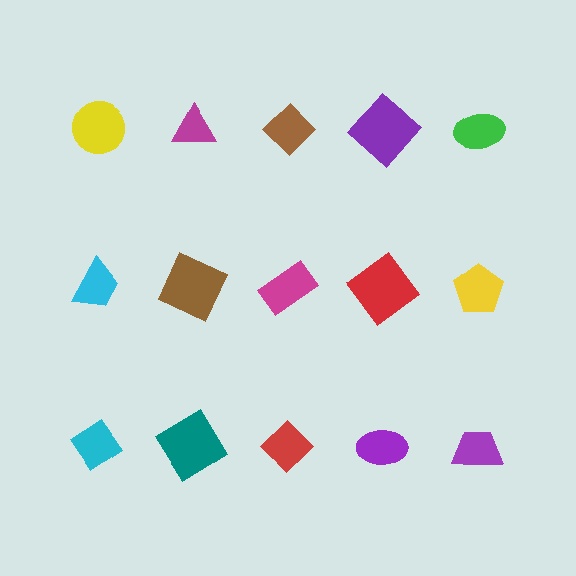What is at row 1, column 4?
A purple diamond.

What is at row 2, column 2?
A brown square.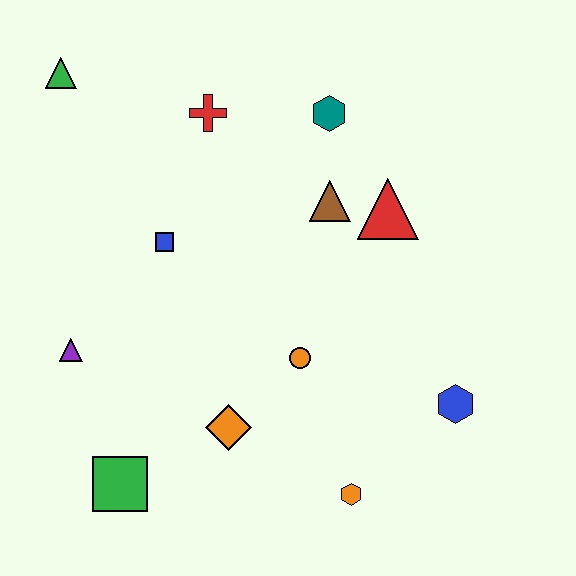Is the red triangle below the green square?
No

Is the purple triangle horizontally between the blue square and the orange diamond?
No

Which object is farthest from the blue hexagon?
The green triangle is farthest from the blue hexagon.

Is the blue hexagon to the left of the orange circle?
No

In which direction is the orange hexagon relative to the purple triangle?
The orange hexagon is to the right of the purple triangle.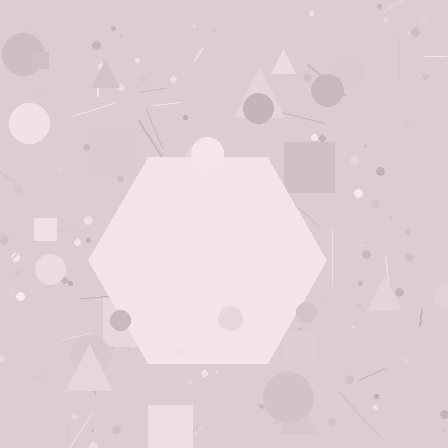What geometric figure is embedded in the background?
A hexagon is embedded in the background.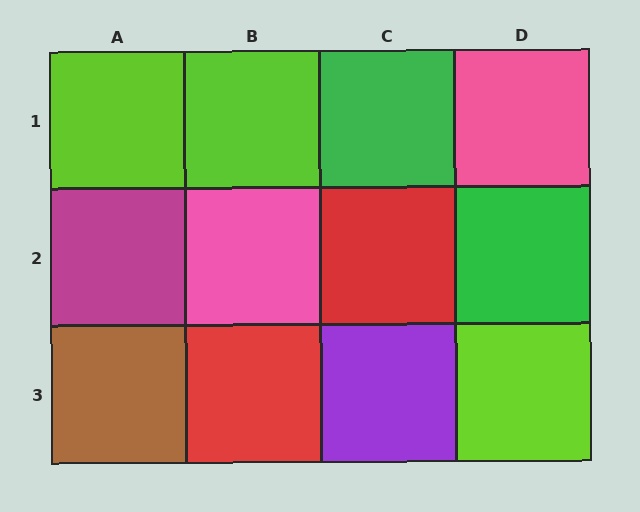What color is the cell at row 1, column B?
Lime.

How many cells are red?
2 cells are red.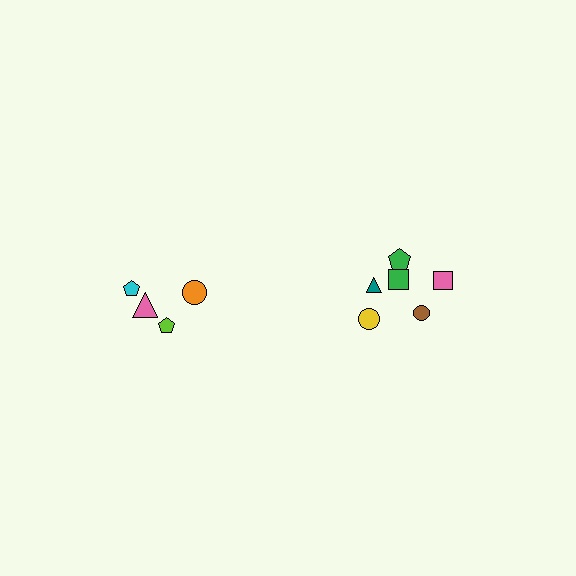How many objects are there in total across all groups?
There are 10 objects.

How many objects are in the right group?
There are 6 objects.